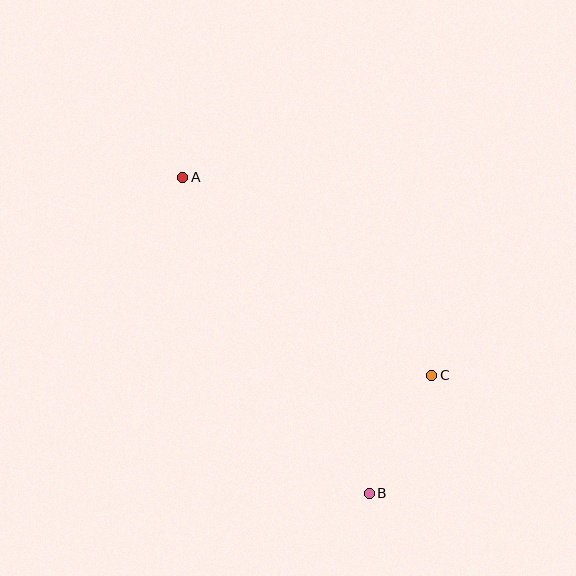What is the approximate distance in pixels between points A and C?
The distance between A and C is approximately 318 pixels.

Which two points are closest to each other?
Points B and C are closest to each other.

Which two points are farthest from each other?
Points A and B are farthest from each other.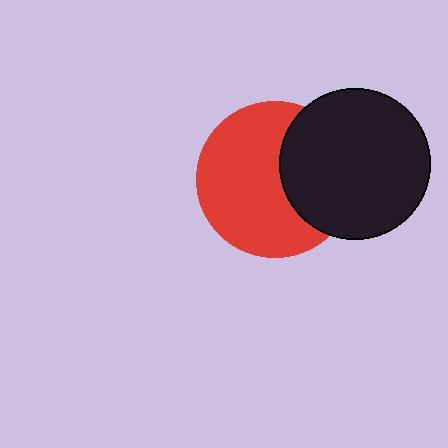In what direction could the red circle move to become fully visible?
The red circle could move left. That would shift it out from behind the black circle entirely.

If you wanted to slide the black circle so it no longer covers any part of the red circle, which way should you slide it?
Slide it right — that is the most direct way to separate the two shapes.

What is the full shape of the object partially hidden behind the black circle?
The partially hidden object is a red circle.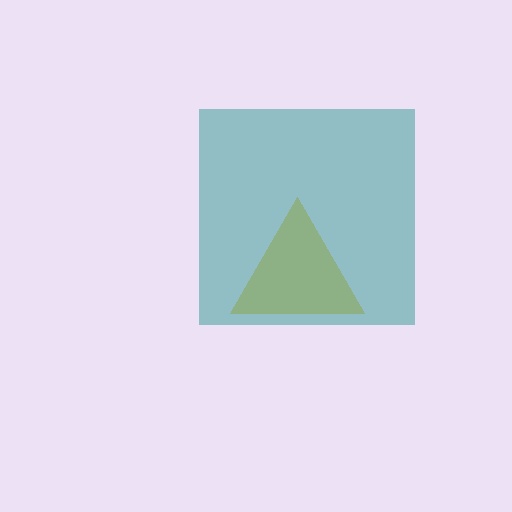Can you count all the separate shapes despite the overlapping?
Yes, there are 2 separate shapes.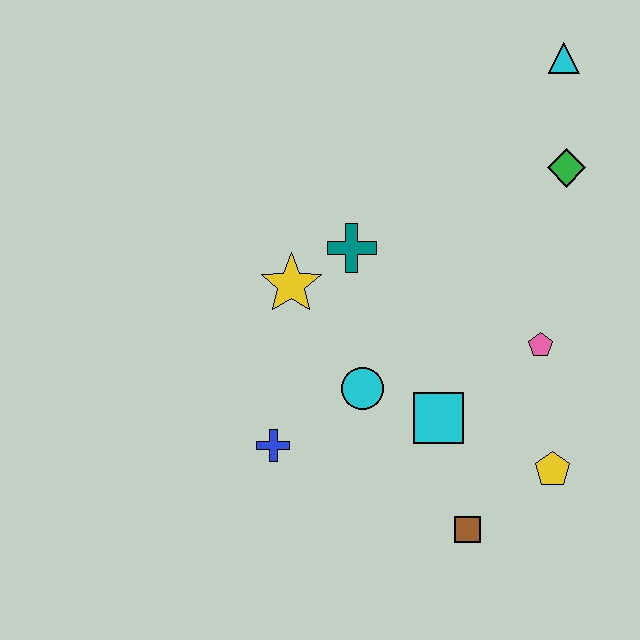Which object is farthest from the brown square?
The cyan triangle is farthest from the brown square.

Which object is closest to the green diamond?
The cyan triangle is closest to the green diamond.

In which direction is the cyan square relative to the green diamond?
The cyan square is below the green diamond.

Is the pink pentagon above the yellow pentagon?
Yes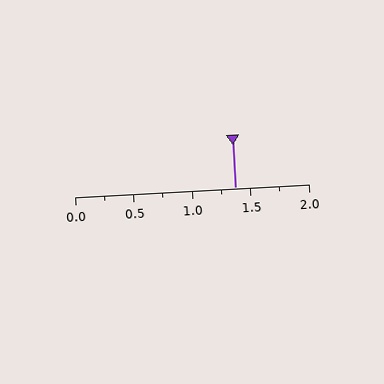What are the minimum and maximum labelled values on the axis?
The axis runs from 0.0 to 2.0.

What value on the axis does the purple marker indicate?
The marker indicates approximately 1.38.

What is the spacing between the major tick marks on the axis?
The major ticks are spaced 0.5 apart.